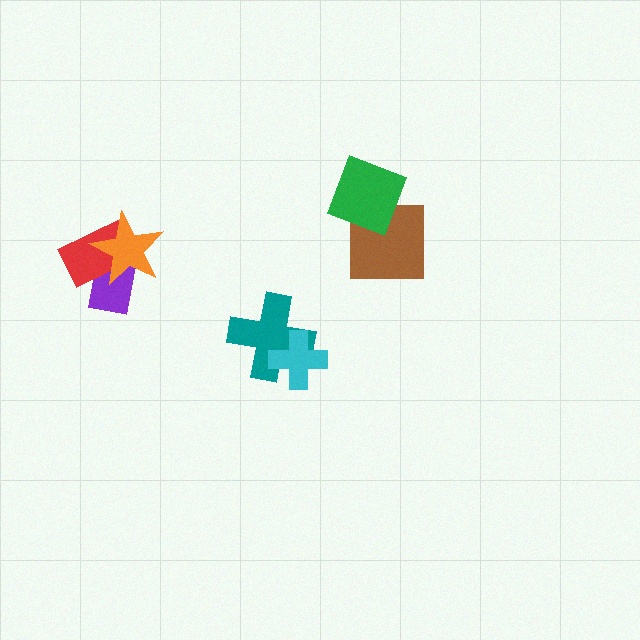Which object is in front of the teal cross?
The cyan cross is in front of the teal cross.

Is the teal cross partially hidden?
Yes, it is partially covered by another shape.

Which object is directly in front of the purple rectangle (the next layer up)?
The red rectangle is directly in front of the purple rectangle.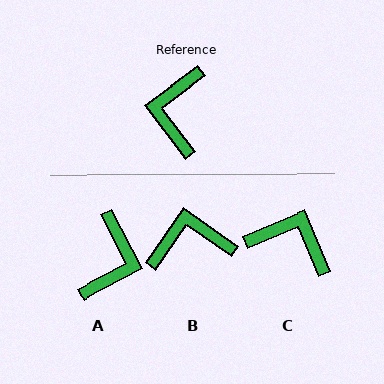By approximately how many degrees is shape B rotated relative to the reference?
Approximately 72 degrees clockwise.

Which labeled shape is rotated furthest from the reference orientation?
A, about 171 degrees away.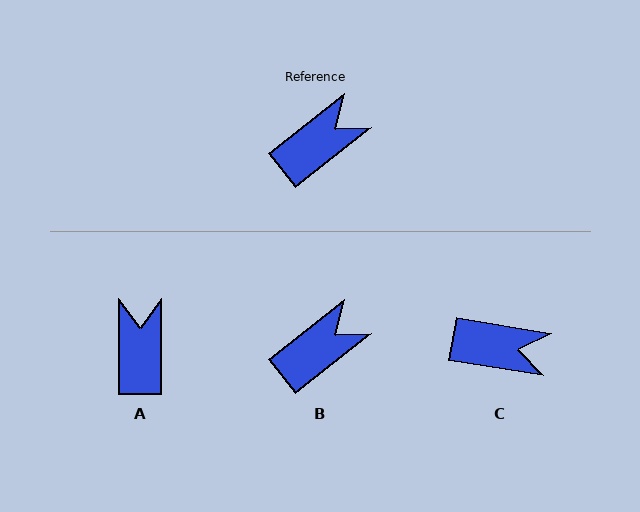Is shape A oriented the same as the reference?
No, it is off by about 52 degrees.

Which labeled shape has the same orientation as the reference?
B.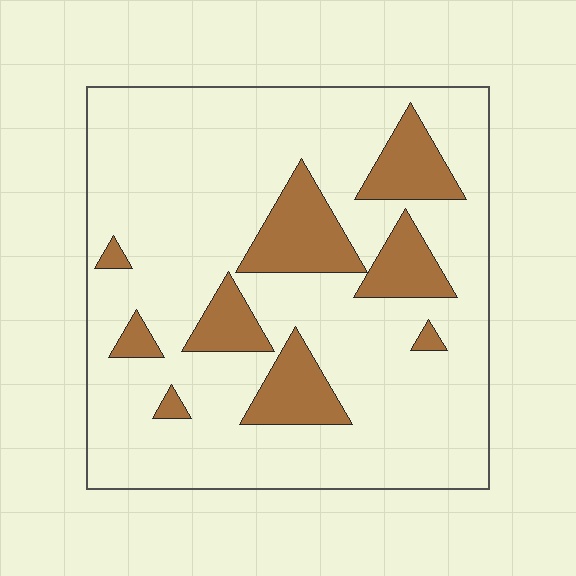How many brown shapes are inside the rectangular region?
9.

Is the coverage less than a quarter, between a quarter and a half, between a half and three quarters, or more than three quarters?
Less than a quarter.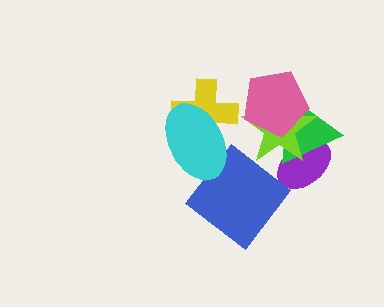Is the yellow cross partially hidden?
Yes, it is partially covered by another shape.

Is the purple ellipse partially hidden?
Yes, it is partially covered by another shape.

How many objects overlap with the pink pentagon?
2 objects overlap with the pink pentagon.